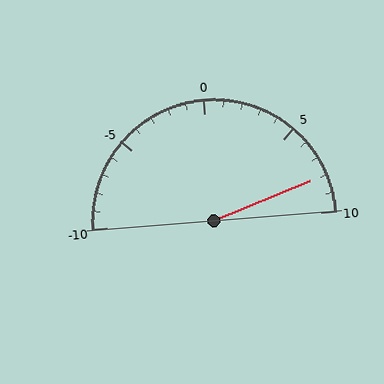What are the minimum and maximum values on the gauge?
The gauge ranges from -10 to 10.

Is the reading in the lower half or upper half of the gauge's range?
The reading is in the upper half of the range (-10 to 10).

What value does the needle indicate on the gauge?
The needle indicates approximately 8.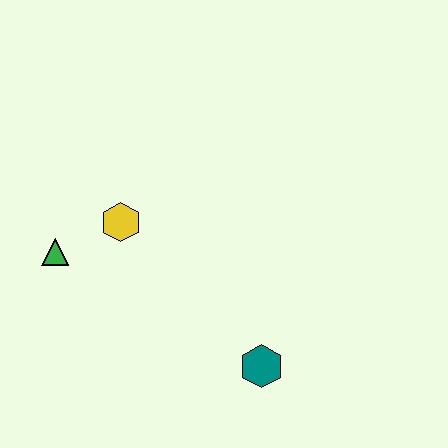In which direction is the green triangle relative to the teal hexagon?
The green triangle is to the left of the teal hexagon.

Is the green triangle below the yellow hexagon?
Yes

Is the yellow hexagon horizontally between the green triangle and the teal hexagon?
Yes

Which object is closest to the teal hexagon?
The yellow hexagon is closest to the teal hexagon.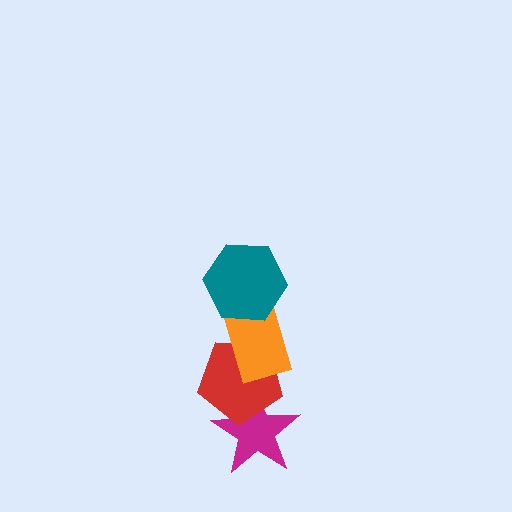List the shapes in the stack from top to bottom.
From top to bottom: the teal hexagon, the orange rectangle, the red pentagon, the magenta star.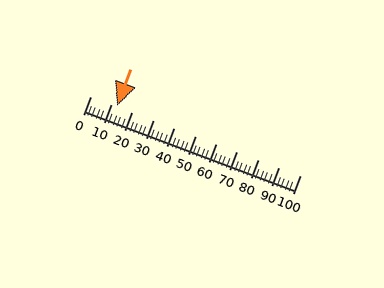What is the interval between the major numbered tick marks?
The major tick marks are spaced 10 units apart.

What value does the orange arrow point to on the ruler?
The orange arrow points to approximately 13.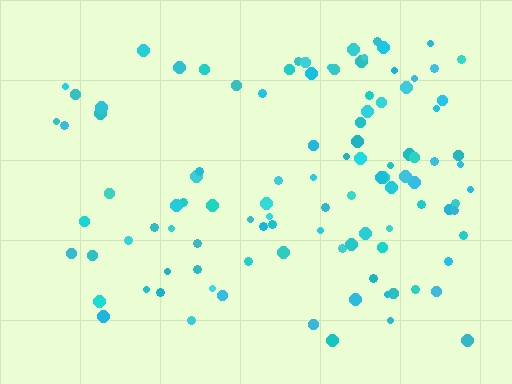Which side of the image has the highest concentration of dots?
The right.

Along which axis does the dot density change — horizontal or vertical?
Horizontal.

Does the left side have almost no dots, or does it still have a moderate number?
Still a moderate number, just noticeably fewer than the right.